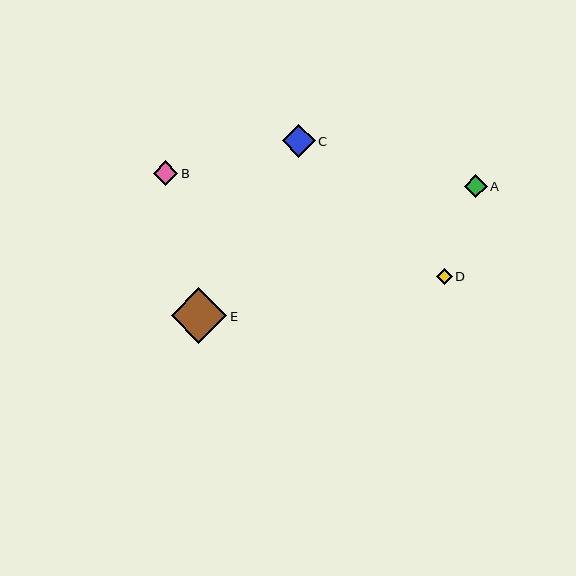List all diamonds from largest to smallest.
From largest to smallest: E, C, B, A, D.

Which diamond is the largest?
Diamond E is the largest with a size of approximately 56 pixels.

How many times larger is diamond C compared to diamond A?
Diamond C is approximately 1.4 times the size of diamond A.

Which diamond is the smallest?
Diamond D is the smallest with a size of approximately 16 pixels.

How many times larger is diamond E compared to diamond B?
Diamond E is approximately 2.3 times the size of diamond B.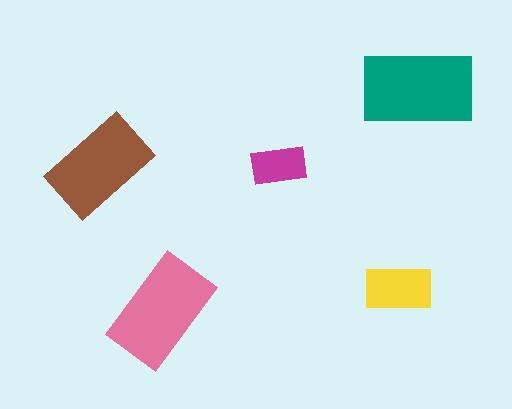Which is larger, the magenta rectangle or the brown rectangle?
The brown one.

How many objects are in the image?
There are 5 objects in the image.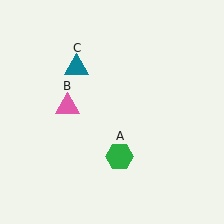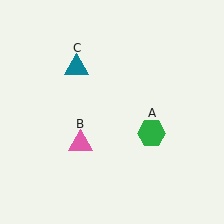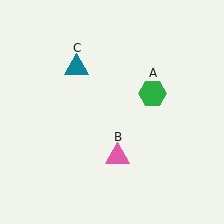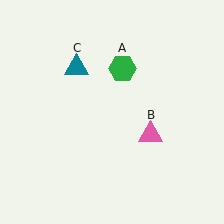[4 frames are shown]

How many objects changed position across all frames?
2 objects changed position: green hexagon (object A), pink triangle (object B).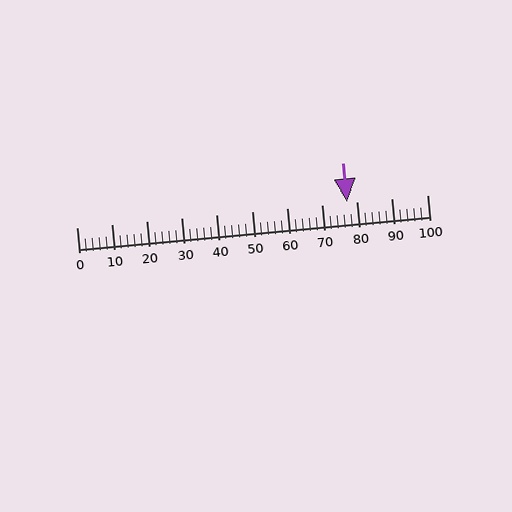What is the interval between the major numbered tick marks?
The major tick marks are spaced 10 units apart.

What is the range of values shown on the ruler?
The ruler shows values from 0 to 100.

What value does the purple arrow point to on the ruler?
The purple arrow points to approximately 77.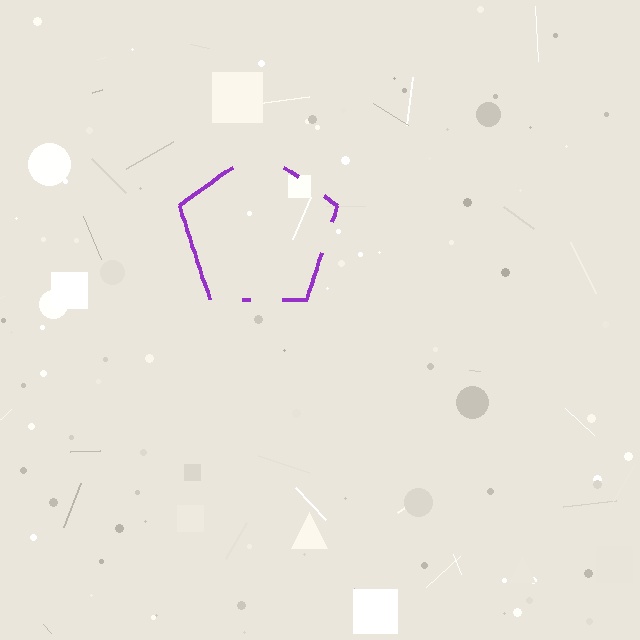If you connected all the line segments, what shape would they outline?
They would outline a pentagon.